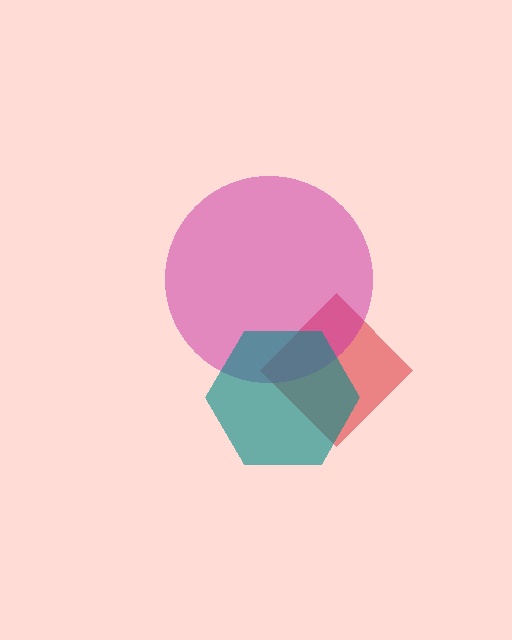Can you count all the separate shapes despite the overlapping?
Yes, there are 3 separate shapes.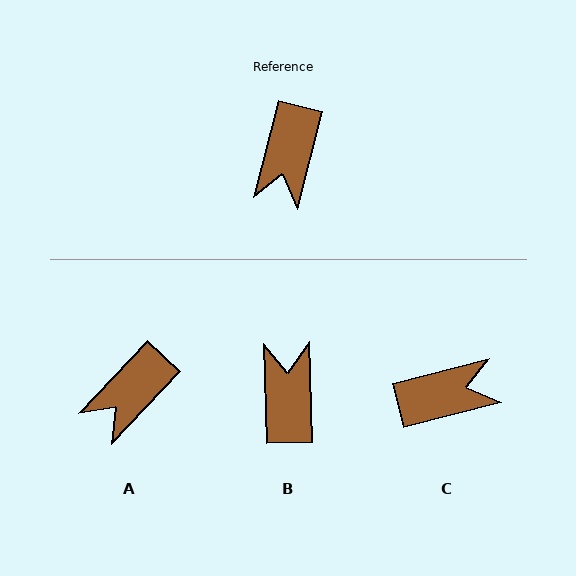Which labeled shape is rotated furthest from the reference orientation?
B, about 164 degrees away.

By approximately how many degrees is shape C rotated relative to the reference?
Approximately 119 degrees counter-clockwise.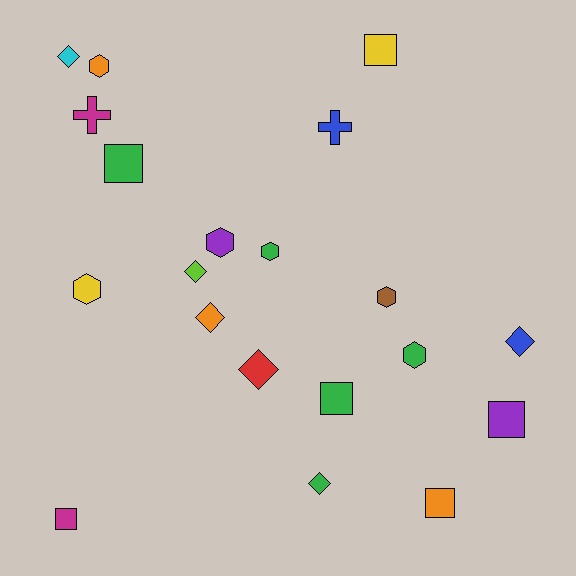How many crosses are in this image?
There are 2 crosses.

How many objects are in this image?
There are 20 objects.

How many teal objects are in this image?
There are no teal objects.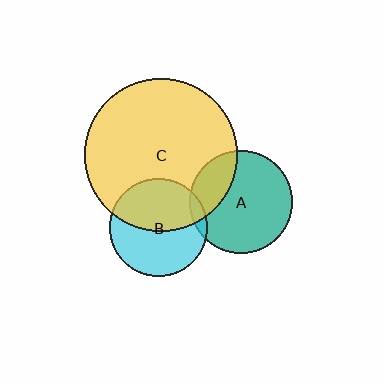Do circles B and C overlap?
Yes.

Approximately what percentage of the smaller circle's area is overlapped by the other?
Approximately 50%.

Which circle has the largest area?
Circle C (yellow).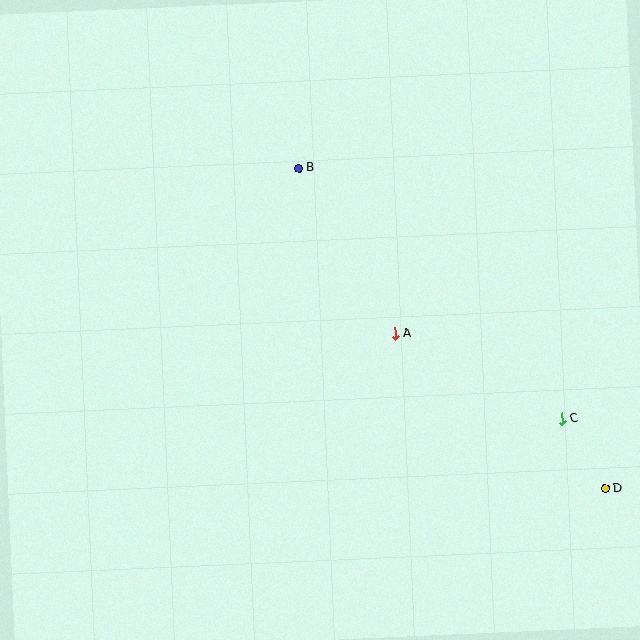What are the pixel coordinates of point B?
Point B is at (299, 168).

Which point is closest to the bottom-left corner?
Point A is closest to the bottom-left corner.